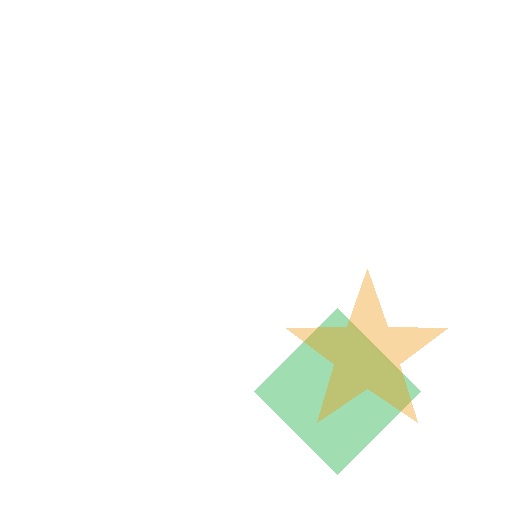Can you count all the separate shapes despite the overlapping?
Yes, there are 2 separate shapes.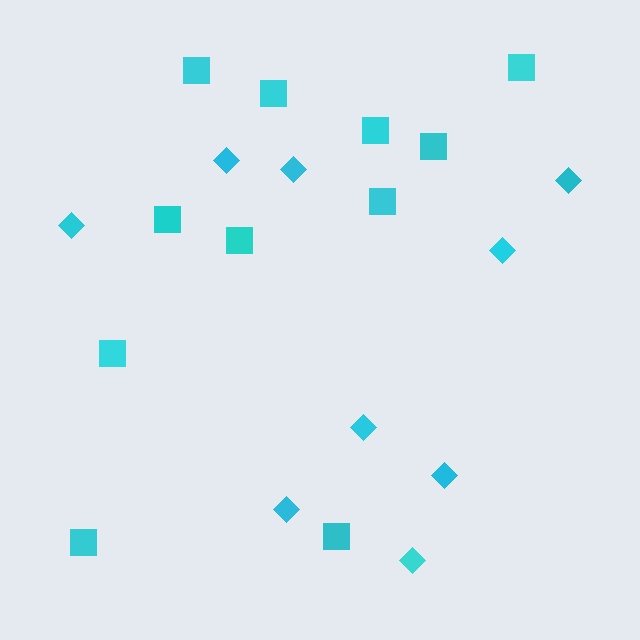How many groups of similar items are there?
There are 2 groups: one group of diamonds (9) and one group of squares (11).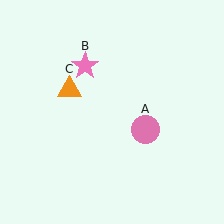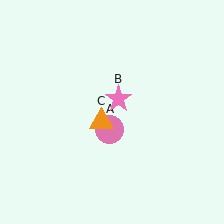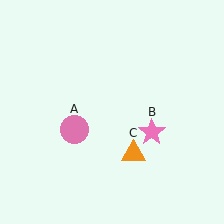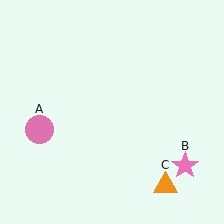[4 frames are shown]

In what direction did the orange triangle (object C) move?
The orange triangle (object C) moved down and to the right.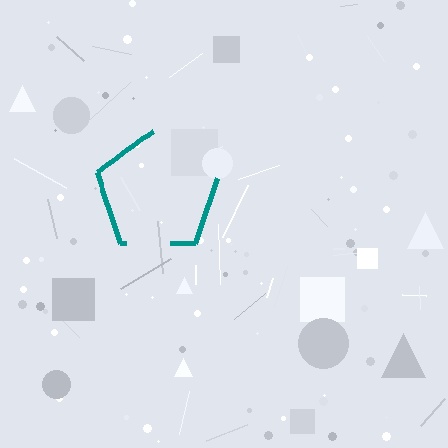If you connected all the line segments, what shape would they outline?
They would outline a pentagon.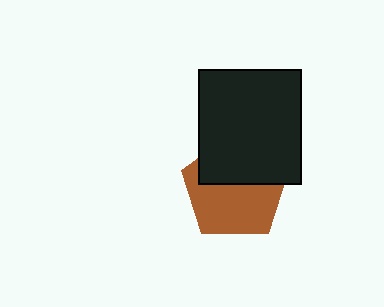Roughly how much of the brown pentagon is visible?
About half of it is visible (roughly 56%).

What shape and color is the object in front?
The object in front is a black rectangle.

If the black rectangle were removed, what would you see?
You would see the complete brown pentagon.